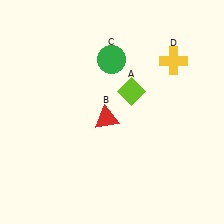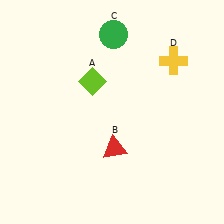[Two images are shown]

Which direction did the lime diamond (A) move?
The lime diamond (A) moved left.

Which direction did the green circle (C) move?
The green circle (C) moved up.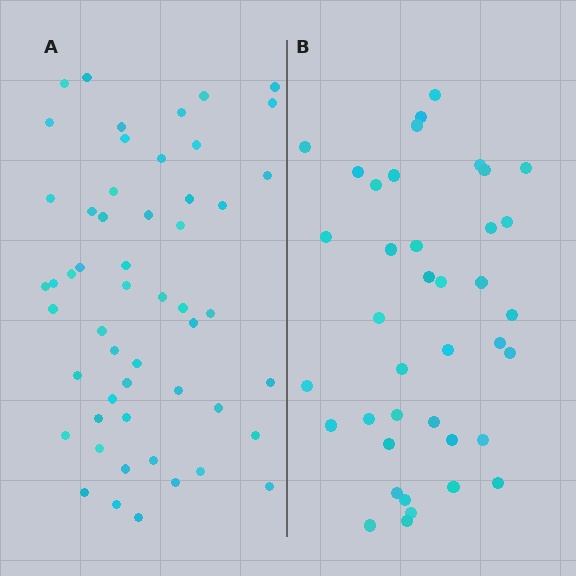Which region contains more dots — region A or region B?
Region A (the left region) has more dots.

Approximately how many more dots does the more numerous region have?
Region A has approximately 15 more dots than region B.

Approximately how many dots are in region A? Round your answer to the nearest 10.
About 50 dots. (The exact count is 53, which rounds to 50.)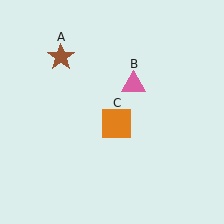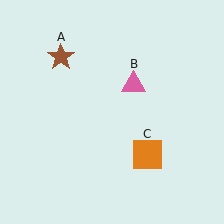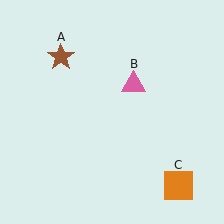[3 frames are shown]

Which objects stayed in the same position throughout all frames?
Brown star (object A) and pink triangle (object B) remained stationary.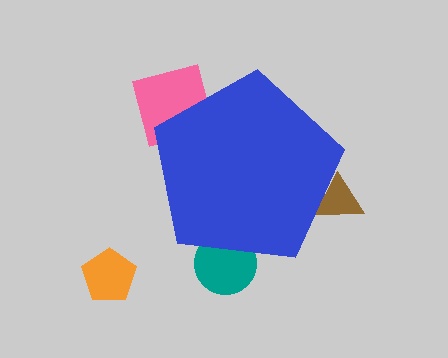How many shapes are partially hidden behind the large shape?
3 shapes are partially hidden.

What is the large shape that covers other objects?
A blue pentagon.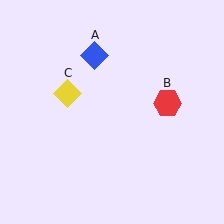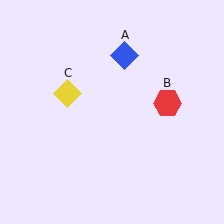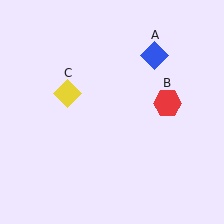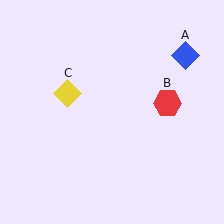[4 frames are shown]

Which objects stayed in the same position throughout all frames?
Red hexagon (object B) and yellow diamond (object C) remained stationary.